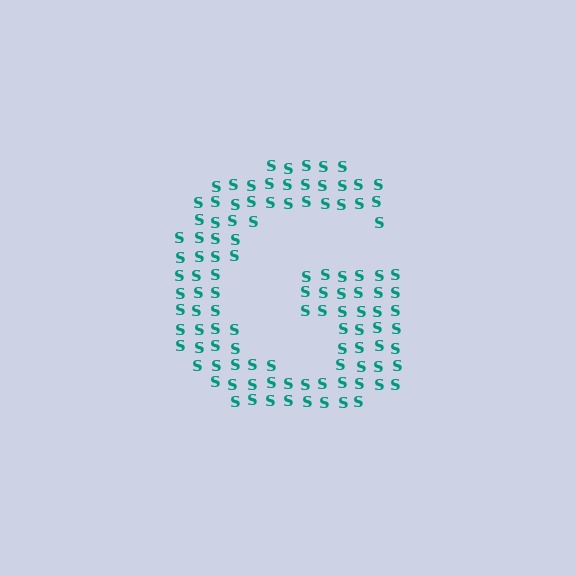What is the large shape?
The large shape is the letter G.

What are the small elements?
The small elements are letter S's.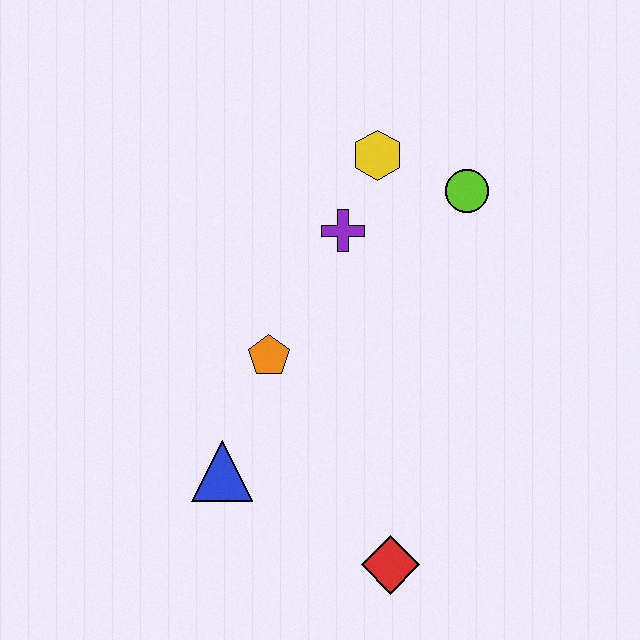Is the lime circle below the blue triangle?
No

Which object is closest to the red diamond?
The blue triangle is closest to the red diamond.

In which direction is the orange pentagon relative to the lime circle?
The orange pentagon is to the left of the lime circle.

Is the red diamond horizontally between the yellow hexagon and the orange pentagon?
No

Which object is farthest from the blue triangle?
The lime circle is farthest from the blue triangle.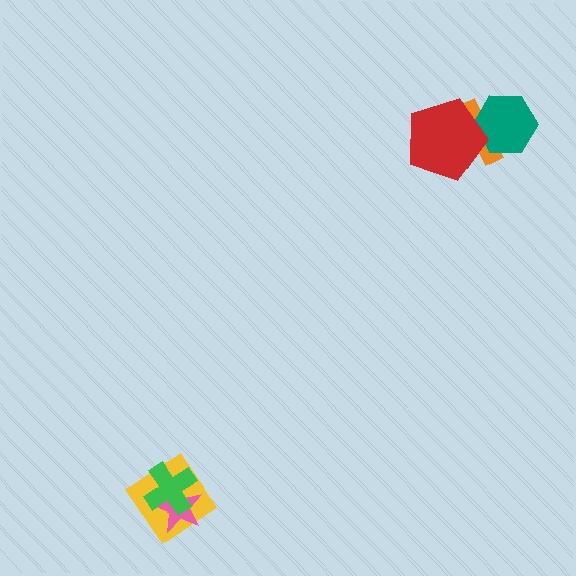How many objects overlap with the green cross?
2 objects overlap with the green cross.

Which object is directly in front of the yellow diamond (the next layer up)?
The pink star is directly in front of the yellow diamond.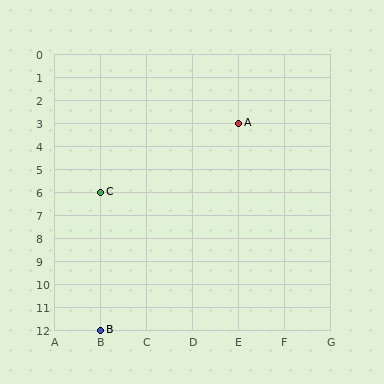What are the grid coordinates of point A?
Point A is at grid coordinates (E, 3).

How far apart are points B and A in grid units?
Points B and A are 3 columns and 9 rows apart (about 9.5 grid units diagonally).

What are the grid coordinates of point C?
Point C is at grid coordinates (B, 6).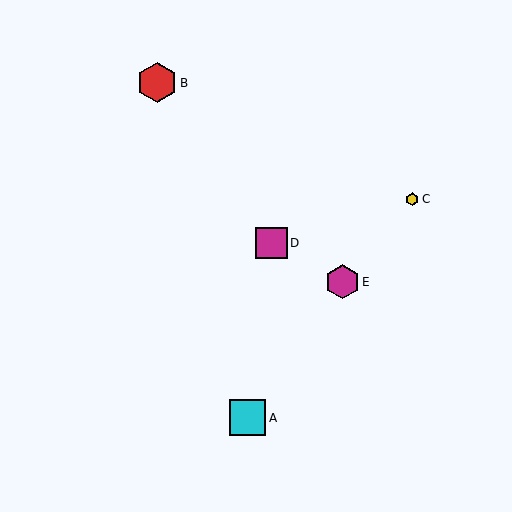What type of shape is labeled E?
Shape E is a magenta hexagon.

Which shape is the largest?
The red hexagon (labeled B) is the largest.